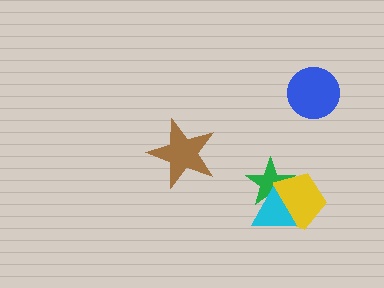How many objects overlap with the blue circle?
0 objects overlap with the blue circle.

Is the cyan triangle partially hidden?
No, no other shape covers it.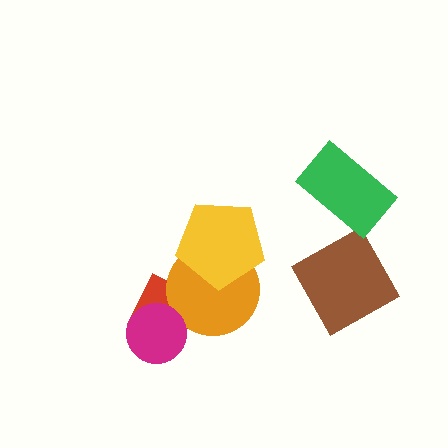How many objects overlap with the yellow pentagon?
1 object overlaps with the yellow pentagon.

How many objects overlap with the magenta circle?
1 object overlaps with the magenta circle.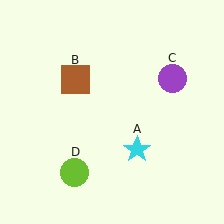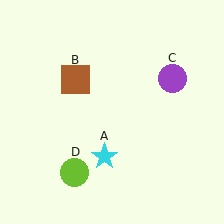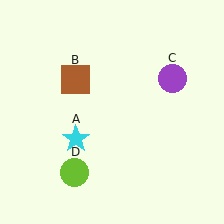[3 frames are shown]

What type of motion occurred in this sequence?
The cyan star (object A) rotated clockwise around the center of the scene.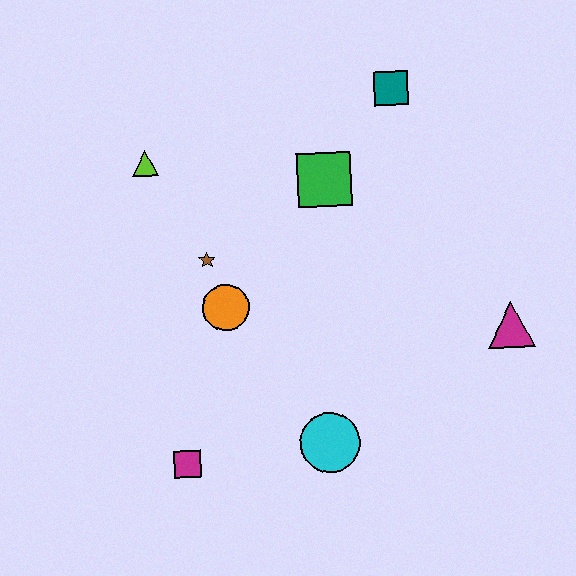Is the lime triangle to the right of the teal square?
No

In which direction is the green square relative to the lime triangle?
The green square is to the right of the lime triangle.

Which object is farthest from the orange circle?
The magenta triangle is farthest from the orange circle.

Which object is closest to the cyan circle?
The magenta square is closest to the cyan circle.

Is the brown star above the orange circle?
Yes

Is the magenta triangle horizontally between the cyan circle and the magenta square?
No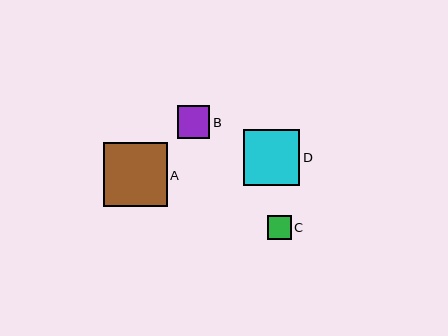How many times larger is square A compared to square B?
Square A is approximately 1.9 times the size of square B.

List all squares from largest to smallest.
From largest to smallest: A, D, B, C.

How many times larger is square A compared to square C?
Square A is approximately 2.7 times the size of square C.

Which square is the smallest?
Square C is the smallest with a size of approximately 24 pixels.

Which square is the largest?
Square A is the largest with a size of approximately 64 pixels.